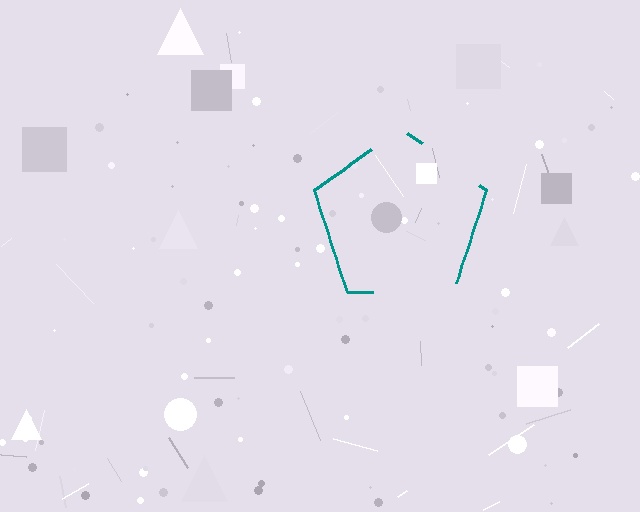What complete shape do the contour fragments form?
The contour fragments form a pentagon.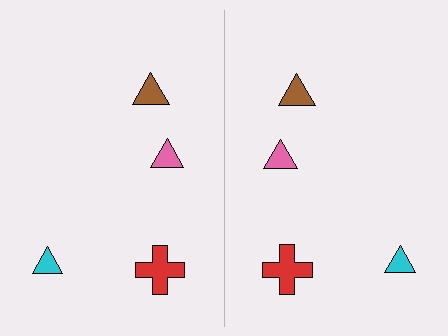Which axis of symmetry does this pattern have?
The pattern has a vertical axis of symmetry running through the center of the image.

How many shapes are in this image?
There are 8 shapes in this image.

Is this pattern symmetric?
Yes, this pattern has bilateral (reflection) symmetry.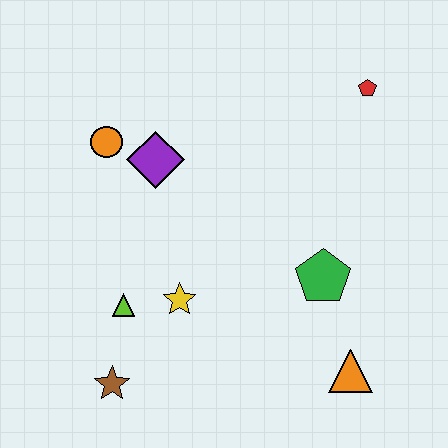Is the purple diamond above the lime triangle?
Yes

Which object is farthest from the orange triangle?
The orange circle is farthest from the orange triangle.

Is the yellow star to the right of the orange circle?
Yes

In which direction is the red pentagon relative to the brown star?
The red pentagon is above the brown star.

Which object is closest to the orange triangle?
The green pentagon is closest to the orange triangle.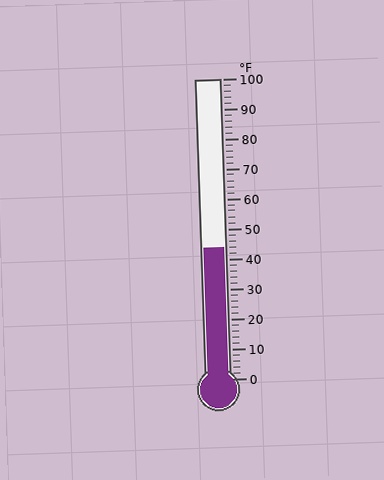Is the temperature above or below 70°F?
The temperature is below 70°F.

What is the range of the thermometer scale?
The thermometer scale ranges from 0°F to 100°F.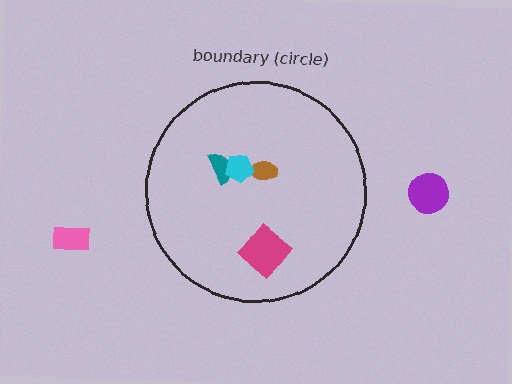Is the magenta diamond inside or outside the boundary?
Inside.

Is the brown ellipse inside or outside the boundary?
Inside.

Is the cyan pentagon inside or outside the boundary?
Inside.